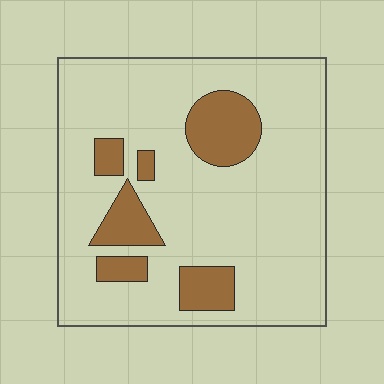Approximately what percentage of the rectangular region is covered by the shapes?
Approximately 20%.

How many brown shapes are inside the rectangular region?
6.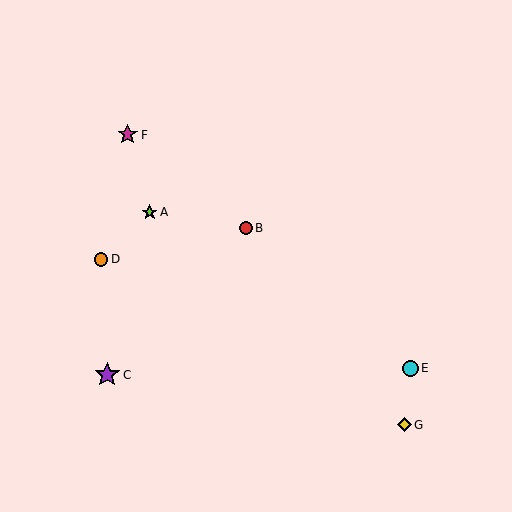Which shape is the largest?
The purple star (labeled C) is the largest.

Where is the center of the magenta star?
The center of the magenta star is at (128, 135).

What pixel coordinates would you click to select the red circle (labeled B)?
Click at (246, 228) to select the red circle B.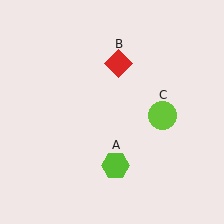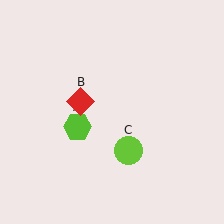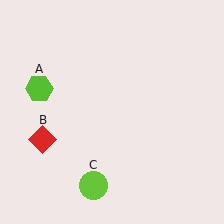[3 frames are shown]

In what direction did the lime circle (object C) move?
The lime circle (object C) moved down and to the left.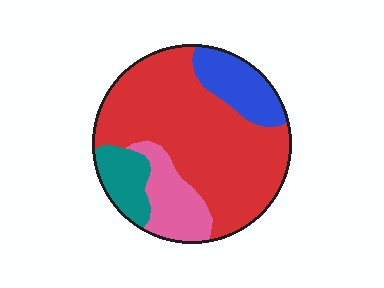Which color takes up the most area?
Red, at roughly 60%.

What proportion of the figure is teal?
Teal covers roughly 10% of the figure.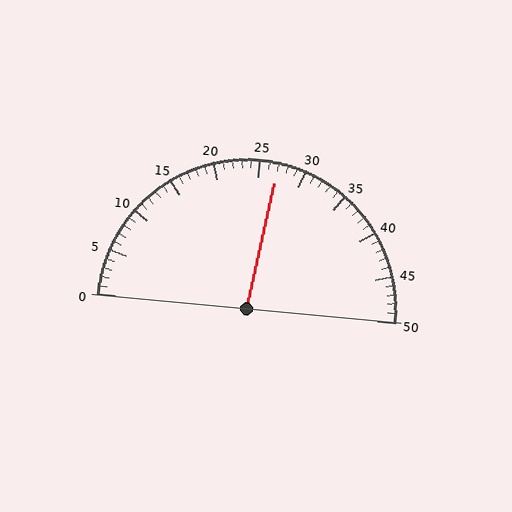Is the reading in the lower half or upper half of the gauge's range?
The reading is in the upper half of the range (0 to 50).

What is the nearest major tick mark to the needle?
The nearest major tick mark is 25.